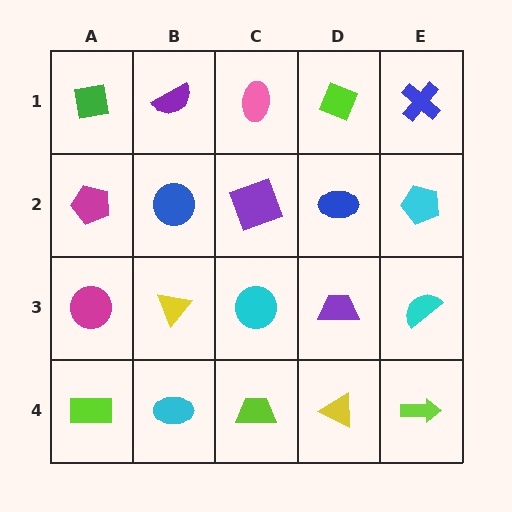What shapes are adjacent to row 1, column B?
A blue circle (row 2, column B), a green square (row 1, column A), a pink ellipse (row 1, column C).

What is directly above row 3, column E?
A cyan pentagon.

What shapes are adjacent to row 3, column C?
A purple square (row 2, column C), a lime trapezoid (row 4, column C), a yellow triangle (row 3, column B), a purple trapezoid (row 3, column D).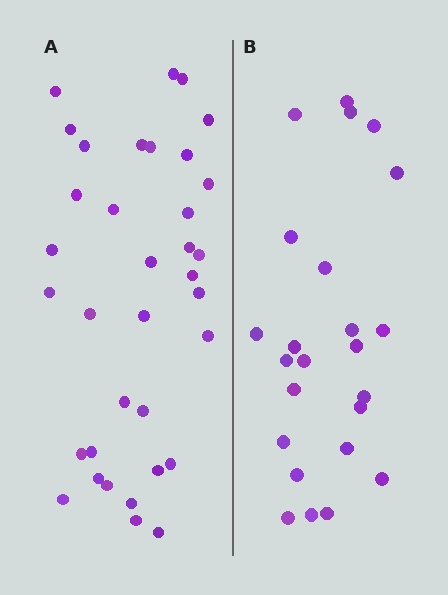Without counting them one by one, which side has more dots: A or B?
Region A (the left region) has more dots.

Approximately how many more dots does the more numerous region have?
Region A has roughly 12 or so more dots than region B.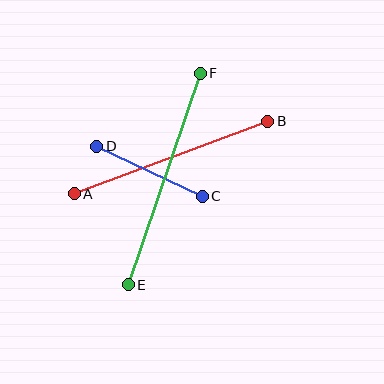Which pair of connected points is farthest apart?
Points E and F are farthest apart.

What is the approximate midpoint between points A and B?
The midpoint is at approximately (171, 158) pixels.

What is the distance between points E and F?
The distance is approximately 224 pixels.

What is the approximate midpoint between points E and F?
The midpoint is at approximately (164, 179) pixels.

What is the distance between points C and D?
The distance is approximately 117 pixels.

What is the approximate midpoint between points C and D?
The midpoint is at approximately (150, 171) pixels.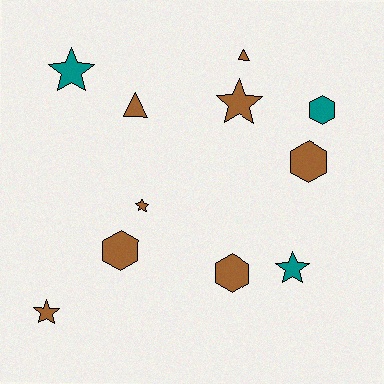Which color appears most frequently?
Brown, with 8 objects.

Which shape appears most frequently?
Star, with 5 objects.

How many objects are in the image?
There are 11 objects.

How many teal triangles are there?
There are no teal triangles.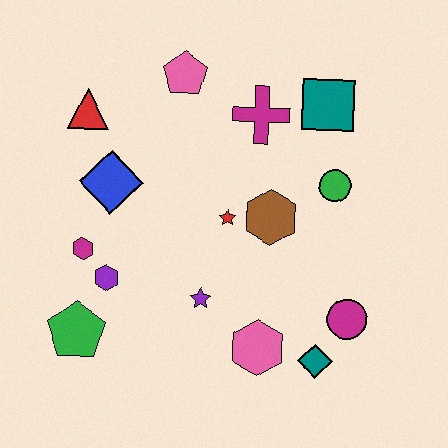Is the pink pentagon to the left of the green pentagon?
No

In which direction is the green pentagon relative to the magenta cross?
The green pentagon is below the magenta cross.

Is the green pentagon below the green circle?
Yes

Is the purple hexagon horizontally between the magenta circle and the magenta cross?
No